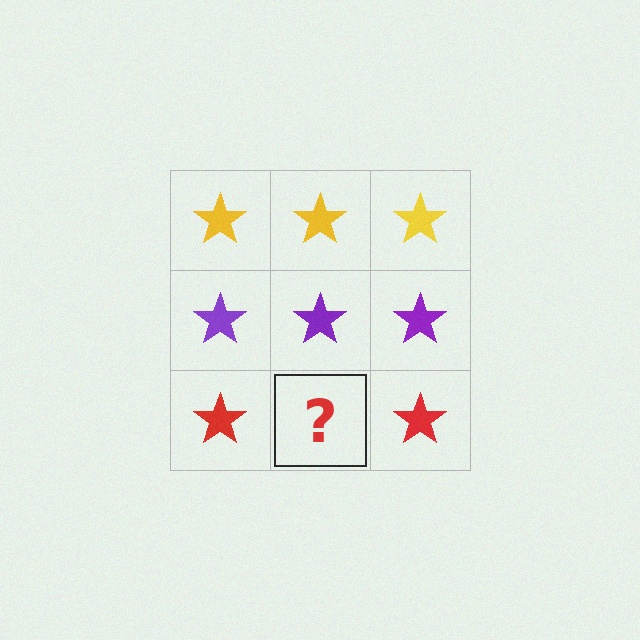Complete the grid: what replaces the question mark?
The question mark should be replaced with a red star.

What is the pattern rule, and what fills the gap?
The rule is that each row has a consistent color. The gap should be filled with a red star.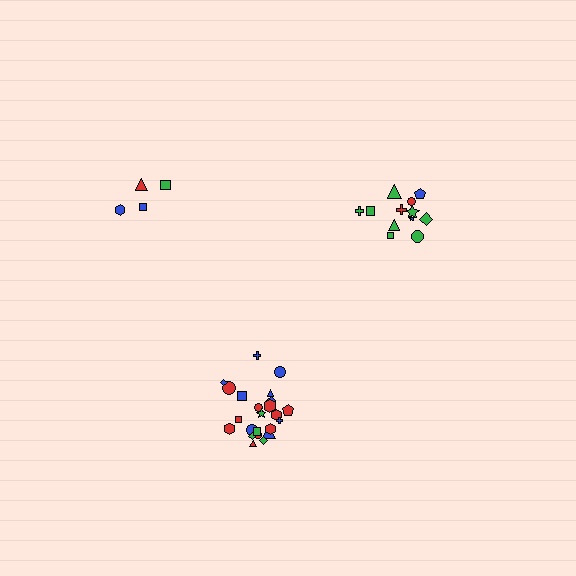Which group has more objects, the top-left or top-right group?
The top-right group.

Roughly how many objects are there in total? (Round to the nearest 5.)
Roughly 40 objects in total.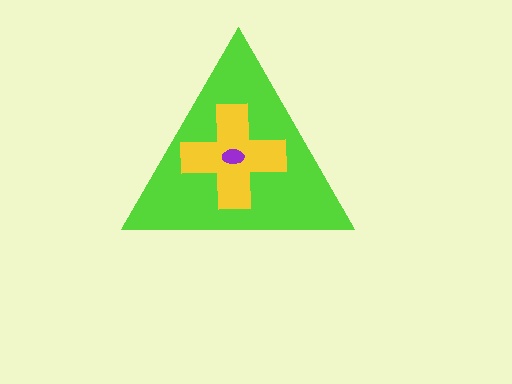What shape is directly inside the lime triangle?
The yellow cross.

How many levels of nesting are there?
3.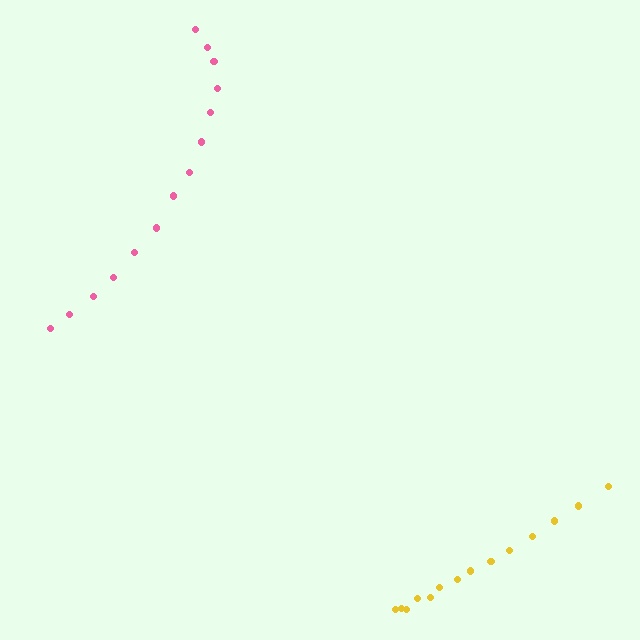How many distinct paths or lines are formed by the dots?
There are 2 distinct paths.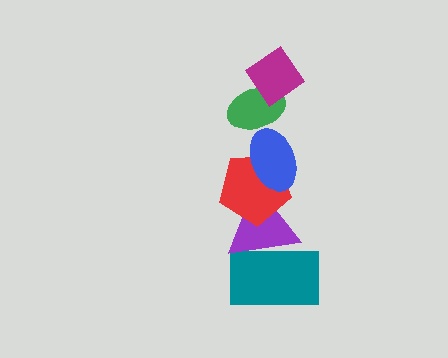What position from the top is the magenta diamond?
The magenta diamond is 1st from the top.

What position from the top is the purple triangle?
The purple triangle is 5th from the top.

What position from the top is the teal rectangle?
The teal rectangle is 6th from the top.